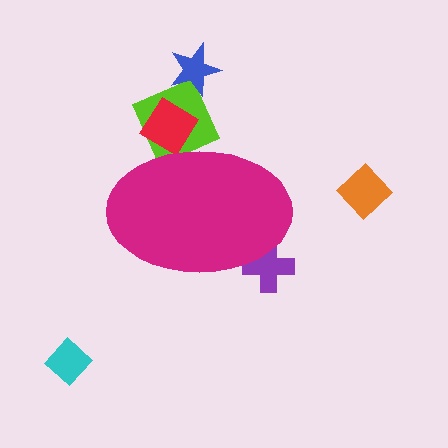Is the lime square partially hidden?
Yes, the lime square is partially hidden behind the magenta ellipse.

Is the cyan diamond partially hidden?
No, the cyan diamond is fully visible.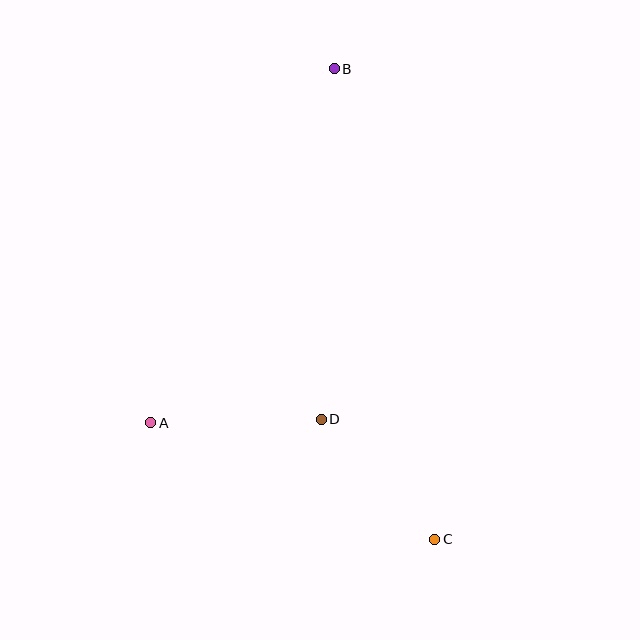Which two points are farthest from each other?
Points B and C are farthest from each other.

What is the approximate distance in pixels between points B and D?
The distance between B and D is approximately 351 pixels.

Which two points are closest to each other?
Points C and D are closest to each other.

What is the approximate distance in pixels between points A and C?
The distance between A and C is approximately 307 pixels.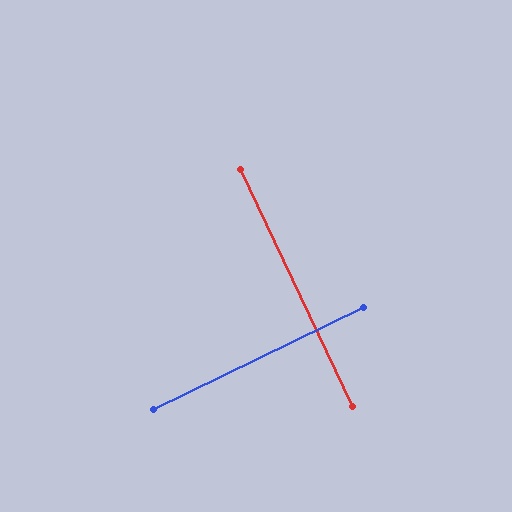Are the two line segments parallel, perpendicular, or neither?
Perpendicular — they meet at approximately 90°.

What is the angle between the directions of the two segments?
Approximately 90 degrees.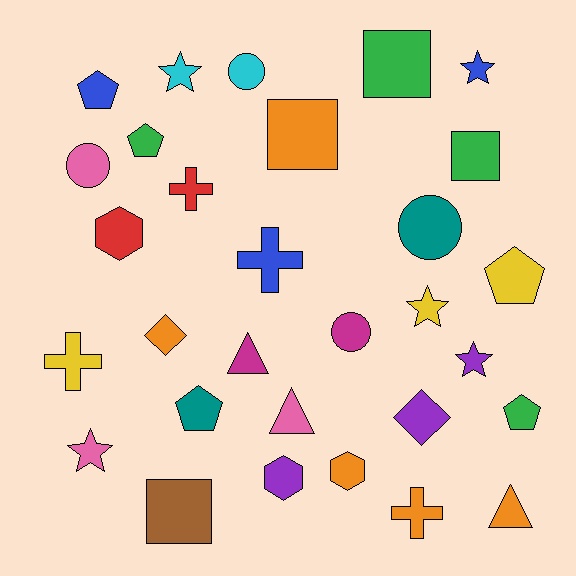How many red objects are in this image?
There are 2 red objects.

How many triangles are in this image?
There are 3 triangles.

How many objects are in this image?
There are 30 objects.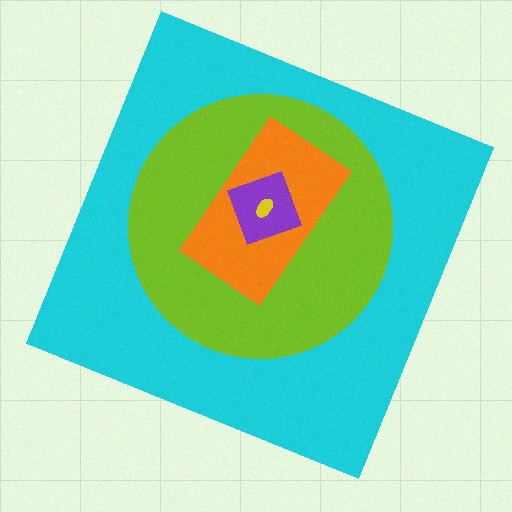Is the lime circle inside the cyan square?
Yes.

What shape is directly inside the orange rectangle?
The purple diamond.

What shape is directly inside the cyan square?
The lime circle.